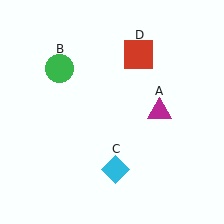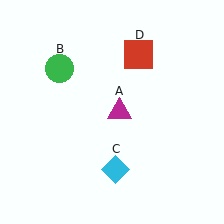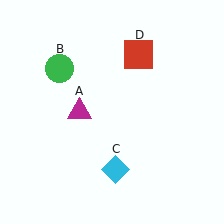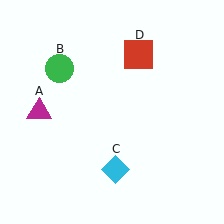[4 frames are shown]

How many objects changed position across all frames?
1 object changed position: magenta triangle (object A).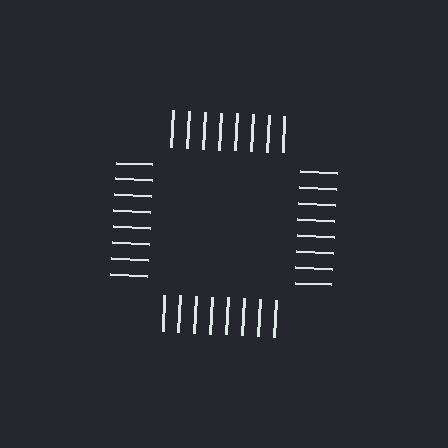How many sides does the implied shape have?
4 sides — the line-ends trace a square.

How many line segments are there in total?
32 — 8 along each of the 4 edges.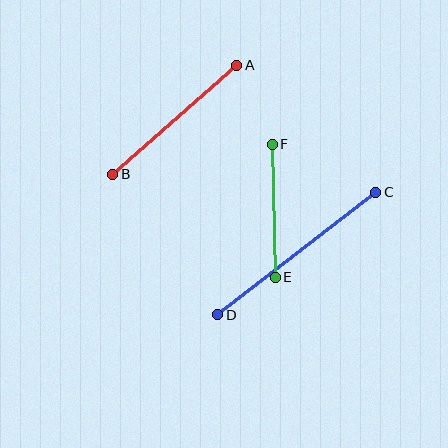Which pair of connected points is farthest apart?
Points C and D are farthest apart.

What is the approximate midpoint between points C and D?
The midpoint is at approximately (297, 254) pixels.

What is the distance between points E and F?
The distance is approximately 133 pixels.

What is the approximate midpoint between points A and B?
The midpoint is at approximately (175, 120) pixels.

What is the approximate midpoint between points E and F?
The midpoint is at approximately (274, 211) pixels.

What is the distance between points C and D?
The distance is approximately 200 pixels.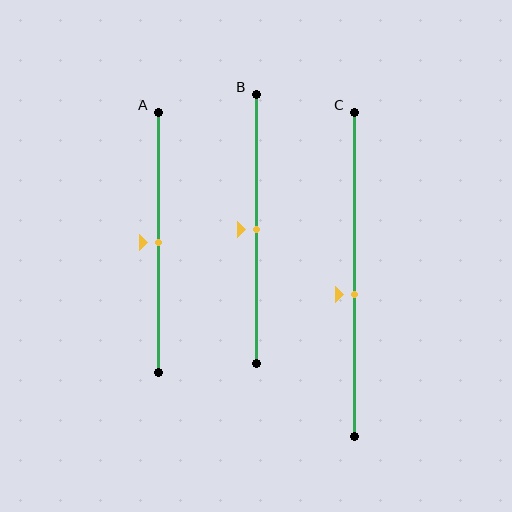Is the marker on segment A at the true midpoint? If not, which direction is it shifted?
Yes, the marker on segment A is at the true midpoint.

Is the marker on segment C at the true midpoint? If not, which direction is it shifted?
No, the marker on segment C is shifted downward by about 6% of the segment length.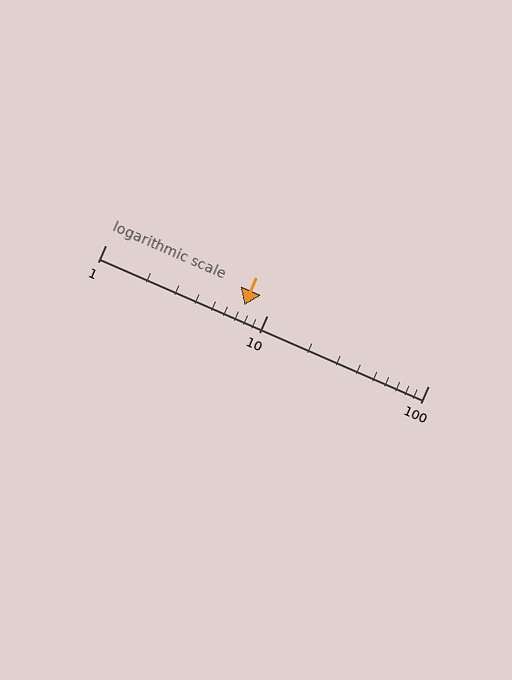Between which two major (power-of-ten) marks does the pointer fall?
The pointer is between 1 and 10.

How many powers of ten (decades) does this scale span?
The scale spans 2 decades, from 1 to 100.